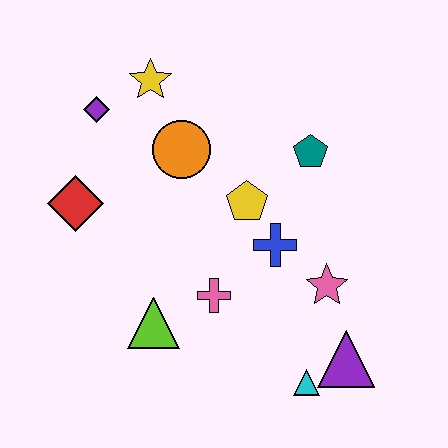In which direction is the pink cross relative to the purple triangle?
The pink cross is to the left of the purple triangle.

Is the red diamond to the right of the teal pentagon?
No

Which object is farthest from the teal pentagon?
The red diamond is farthest from the teal pentagon.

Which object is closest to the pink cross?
The lime triangle is closest to the pink cross.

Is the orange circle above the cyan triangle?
Yes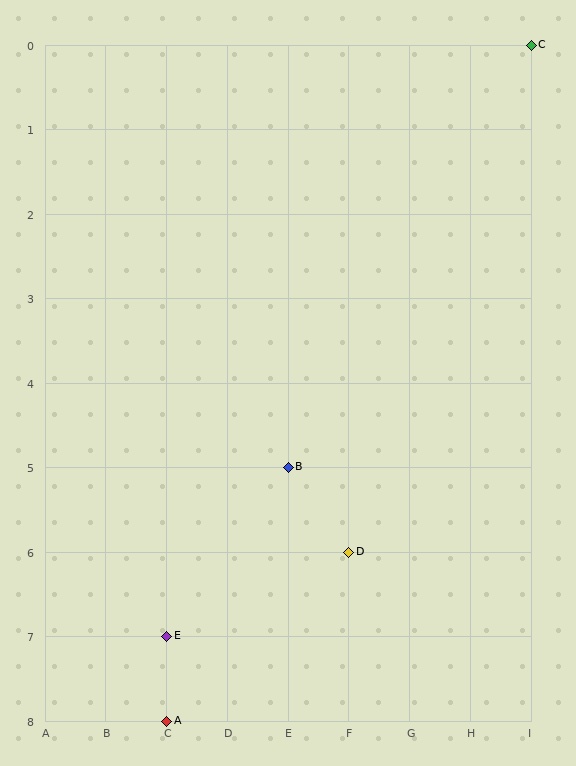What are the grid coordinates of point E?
Point E is at grid coordinates (C, 7).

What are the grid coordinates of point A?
Point A is at grid coordinates (C, 8).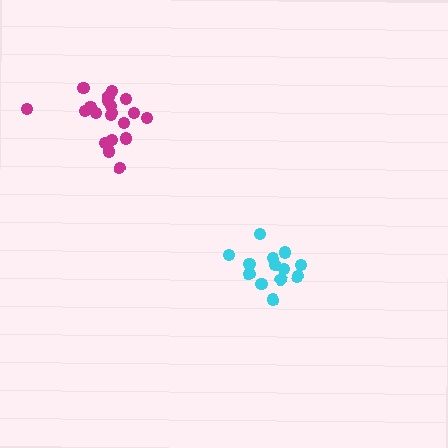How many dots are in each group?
Group 1: 20 dots, Group 2: 14 dots (34 total).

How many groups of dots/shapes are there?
There are 2 groups.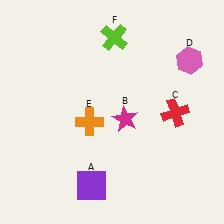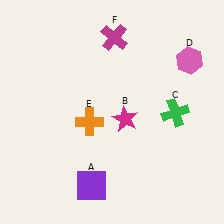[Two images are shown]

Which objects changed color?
C changed from red to green. F changed from lime to magenta.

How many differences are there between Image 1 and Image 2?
There are 2 differences between the two images.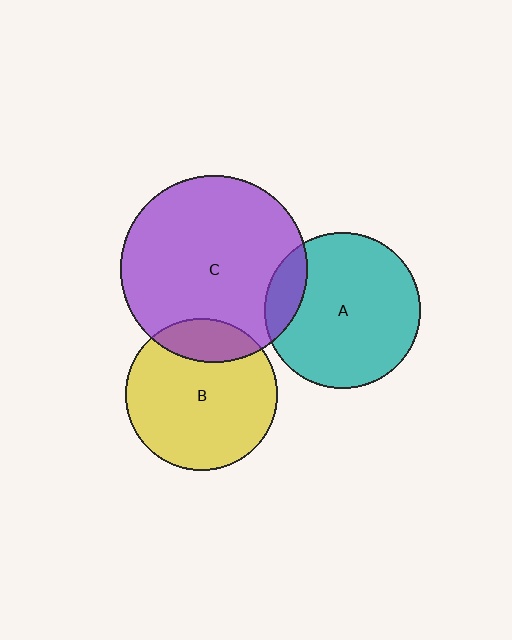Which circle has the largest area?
Circle C (purple).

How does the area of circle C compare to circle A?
Approximately 1.4 times.